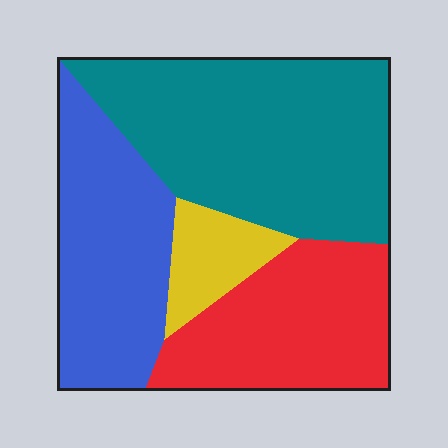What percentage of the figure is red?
Red takes up between a sixth and a third of the figure.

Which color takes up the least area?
Yellow, at roughly 10%.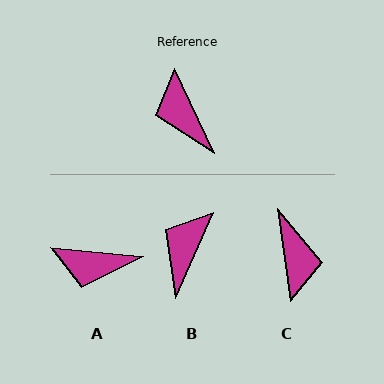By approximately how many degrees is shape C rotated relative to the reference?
Approximately 163 degrees counter-clockwise.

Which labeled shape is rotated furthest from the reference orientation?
C, about 163 degrees away.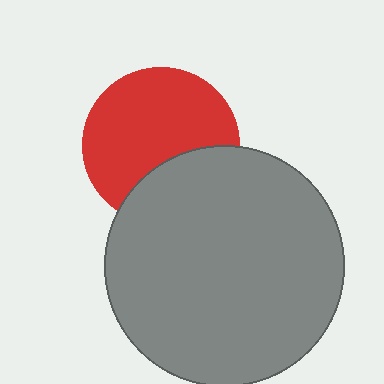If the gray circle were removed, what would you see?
You would see the complete red circle.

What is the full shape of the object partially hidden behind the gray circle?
The partially hidden object is a red circle.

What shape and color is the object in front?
The object in front is a gray circle.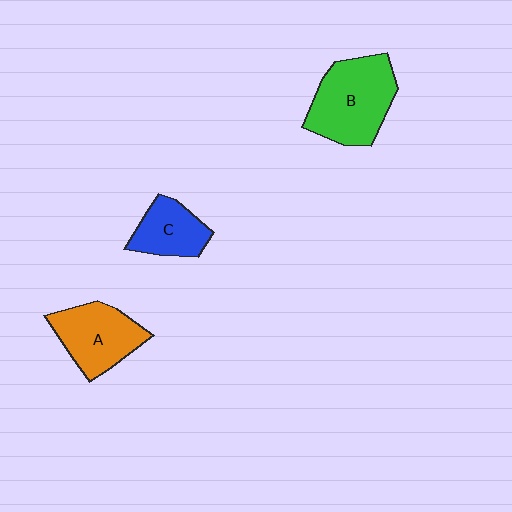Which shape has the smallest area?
Shape C (blue).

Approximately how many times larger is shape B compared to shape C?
Approximately 1.7 times.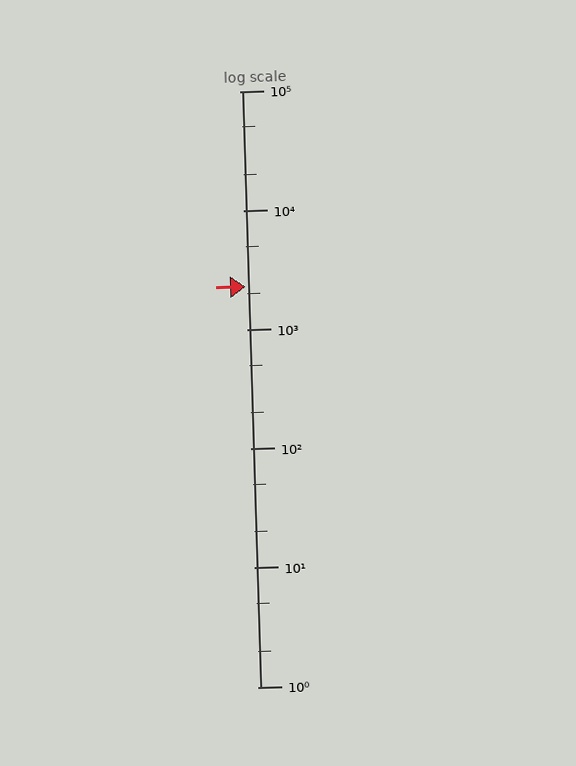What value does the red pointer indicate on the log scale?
The pointer indicates approximately 2300.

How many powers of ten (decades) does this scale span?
The scale spans 5 decades, from 1 to 100000.